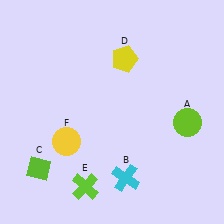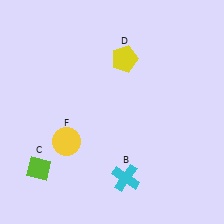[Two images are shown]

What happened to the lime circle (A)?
The lime circle (A) was removed in Image 2. It was in the bottom-right area of Image 1.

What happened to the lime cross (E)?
The lime cross (E) was removed in Image 2. It was in the bottom-left area of Image 1.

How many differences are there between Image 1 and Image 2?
There are 2 differences between the two images.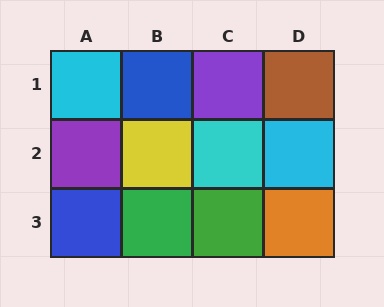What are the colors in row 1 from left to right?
Cyan, blue, purple, brown.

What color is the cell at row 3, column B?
Green.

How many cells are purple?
2 cells are purple.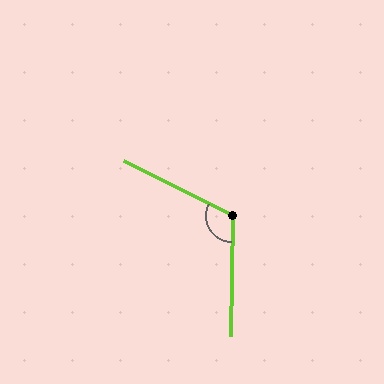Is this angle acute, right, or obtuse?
It is obtuse.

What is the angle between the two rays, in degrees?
Approximately 116 degrees.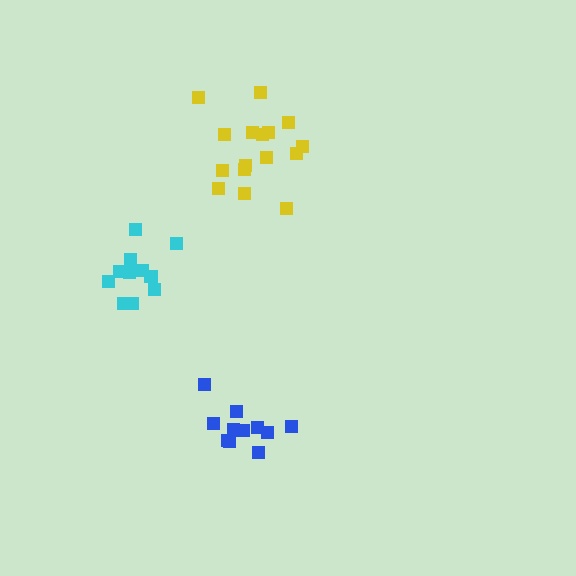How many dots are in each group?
Group 1: 12 dots, Group 2: 16 dots, Group 3: 11 dots (39 total).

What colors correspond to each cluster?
The clusters are colored: blue, yellow, cyan.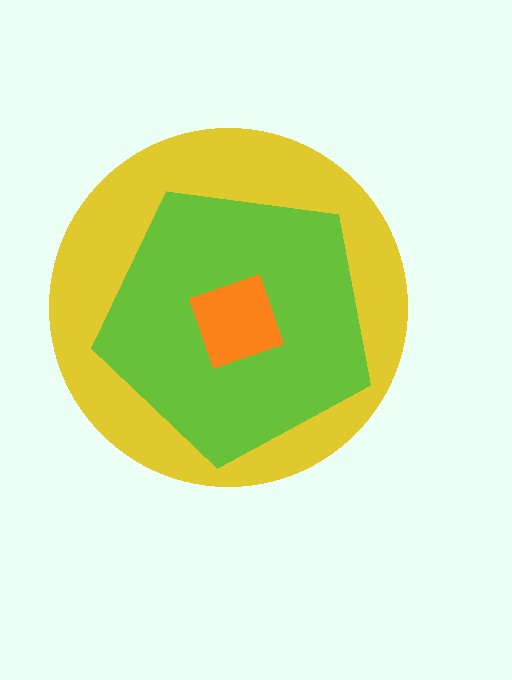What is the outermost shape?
The yellow circle.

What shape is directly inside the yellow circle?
The lime pentagon.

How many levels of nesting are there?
3.